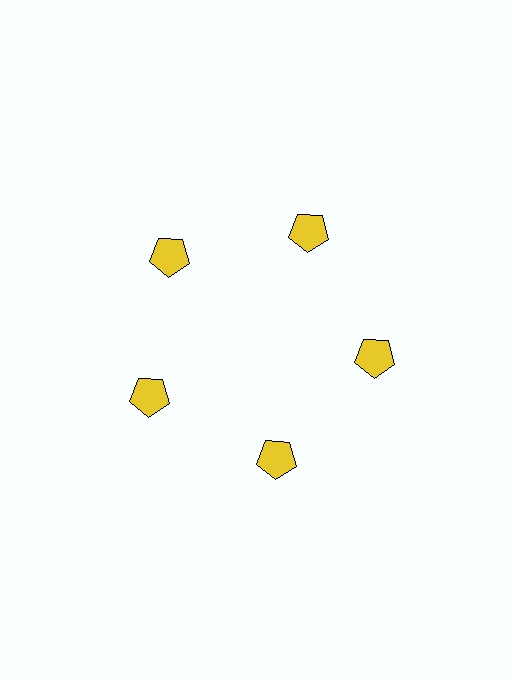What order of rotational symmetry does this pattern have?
This pattern has 5-fold rotational symmetry.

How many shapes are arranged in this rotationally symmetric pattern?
There are 5 shapes, arranged in 5 groups of 1.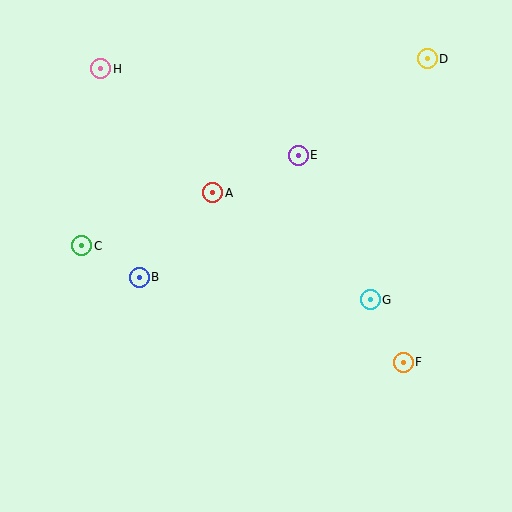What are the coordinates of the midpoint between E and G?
The midpoint between E and G is at (334, 227).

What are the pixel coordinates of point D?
Point D is at (427, 59).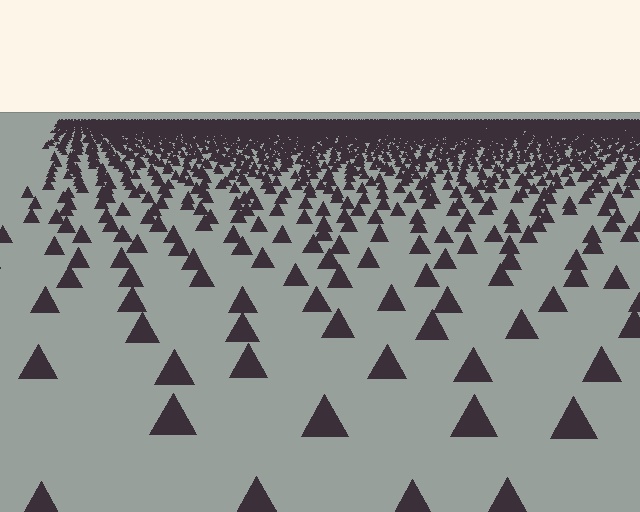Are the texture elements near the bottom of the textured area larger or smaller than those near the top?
Larger. Near the bottom, elements are closer to the viewer and appear at a bigger on-screen size.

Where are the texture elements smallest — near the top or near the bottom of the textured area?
Near the top.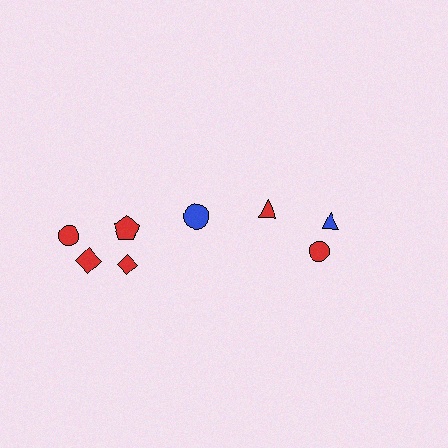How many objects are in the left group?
There are 5 objects.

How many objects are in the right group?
There are 3 objects.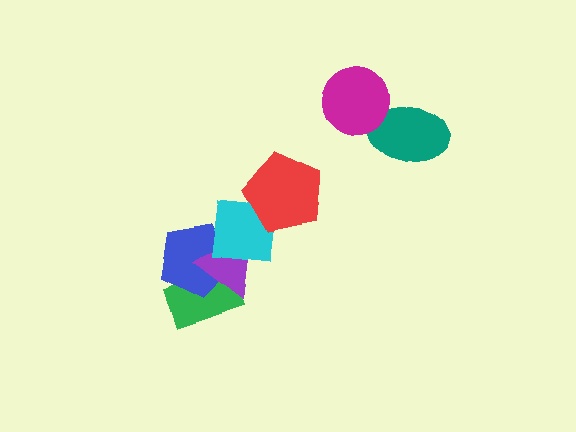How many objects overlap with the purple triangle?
3 objects overlap with the purple triangle.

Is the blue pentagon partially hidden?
Yes, it is partially covered by another shape.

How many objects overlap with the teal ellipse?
1 object overlaps with the teal ellipse.